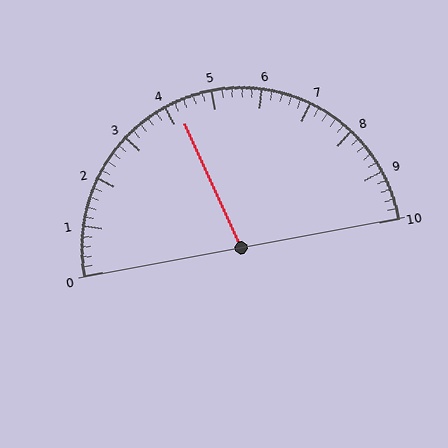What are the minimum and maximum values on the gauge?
The gauge ranges from 0 to 10.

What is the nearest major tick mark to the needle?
The nearest major tick mark is 4.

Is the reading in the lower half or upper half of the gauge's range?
The reading is in the lower half of the range (0 to 10).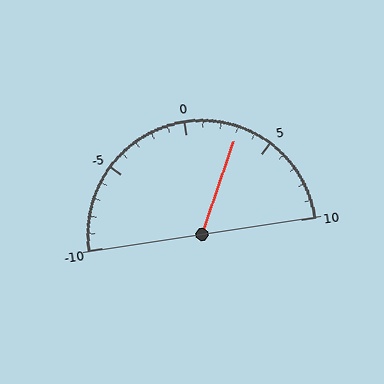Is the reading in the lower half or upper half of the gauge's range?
The reading is in the upper half of the range (-10 to 10).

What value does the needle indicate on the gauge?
The needle indicates approximately 3.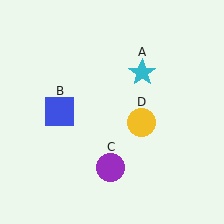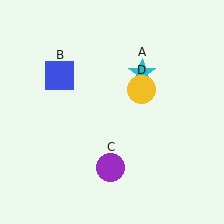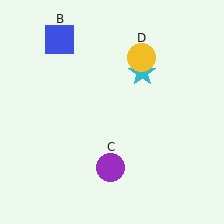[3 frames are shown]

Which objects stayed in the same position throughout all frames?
Cyan star (object A) and purple circle (object C) remained stationary.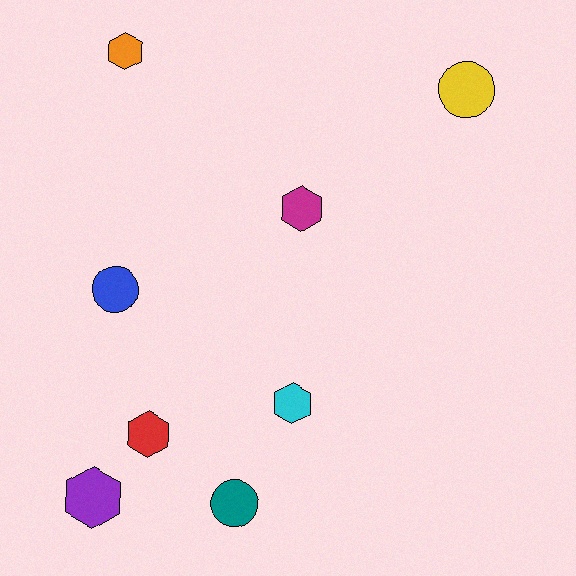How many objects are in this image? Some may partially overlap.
There are 8 objects.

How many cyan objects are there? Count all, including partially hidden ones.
There is 1 cyan object.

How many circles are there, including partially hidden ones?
There are 3 circles.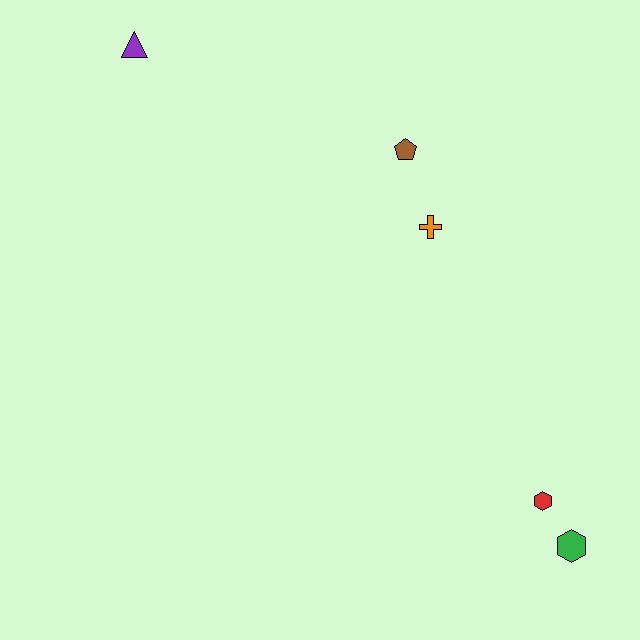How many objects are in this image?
There are 5 objects.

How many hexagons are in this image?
There are 2 hexagons.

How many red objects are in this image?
There is 1 red object.